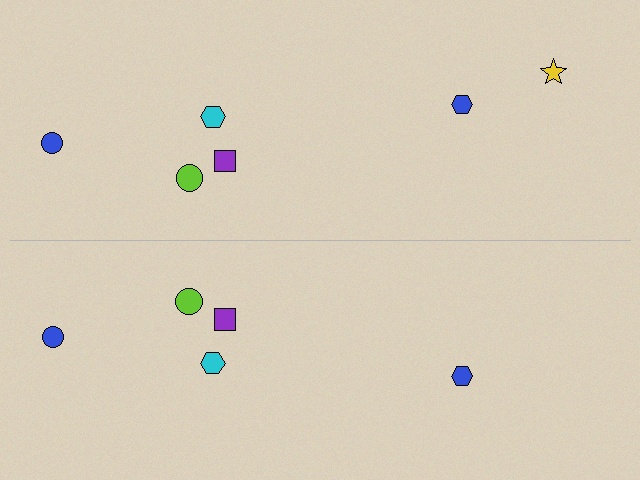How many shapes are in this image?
There are 11 shapes in this image.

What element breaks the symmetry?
A yellow star is missing from the bottom side.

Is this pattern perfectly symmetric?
No, the pattern is not perfectly symmetric. A yellow star is missing from the bottom side.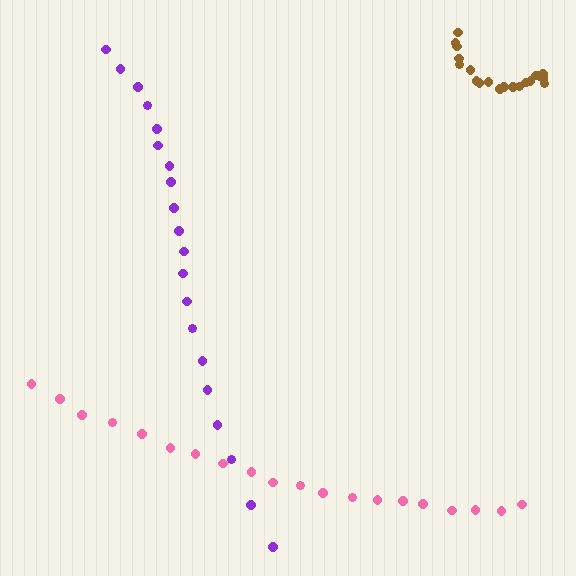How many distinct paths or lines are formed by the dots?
There are 3 distinct paths.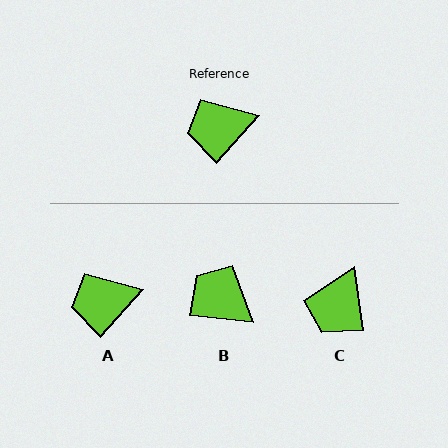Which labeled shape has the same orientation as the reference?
A.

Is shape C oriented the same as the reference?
No, it is off by about 49 degrees.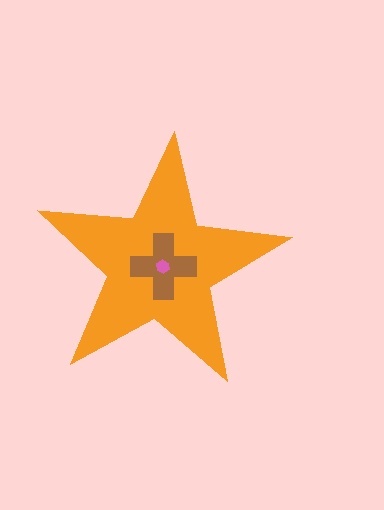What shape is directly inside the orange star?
The brown cross.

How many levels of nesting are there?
3.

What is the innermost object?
The pink hexagon.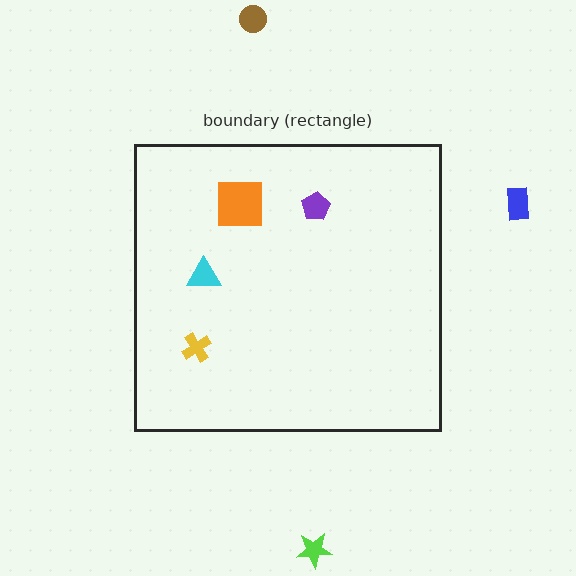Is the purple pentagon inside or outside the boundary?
Inside.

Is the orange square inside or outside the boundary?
Inside.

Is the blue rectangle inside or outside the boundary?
Outside.